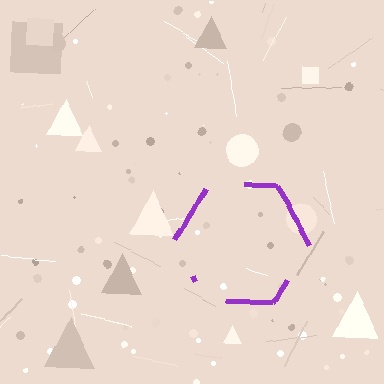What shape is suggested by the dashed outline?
The dashed outline suggests a hexagon.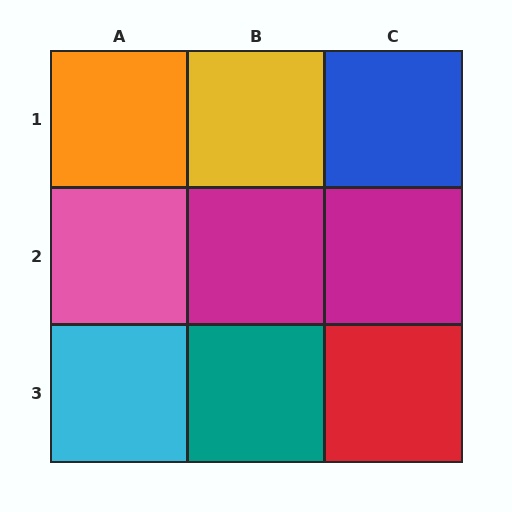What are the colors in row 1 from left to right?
Orange, yellow, blue.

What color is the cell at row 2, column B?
Magenta.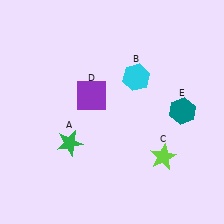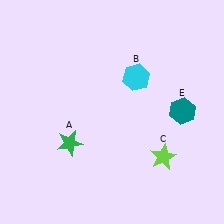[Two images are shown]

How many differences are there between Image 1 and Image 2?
There is 1 difference between the two images.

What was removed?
The purple square (D) was removed in Image 2.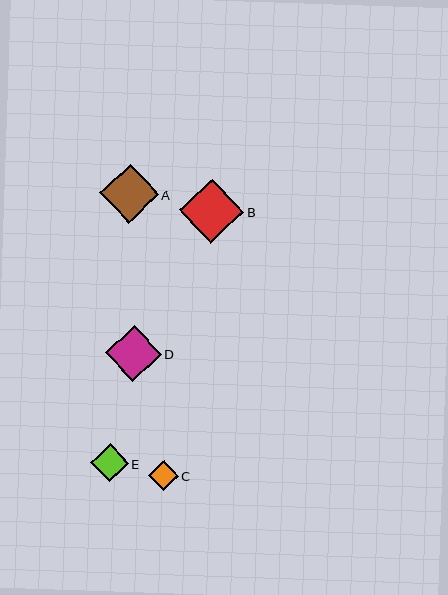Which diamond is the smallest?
Diamond C is the smallest with a size of approximately 30 pixels.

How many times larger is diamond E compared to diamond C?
Diamond E is approximately 1.3 times the size of diamond C.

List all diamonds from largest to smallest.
From largest to smallest: B, A, D, E, C.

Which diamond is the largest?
Diamond B is the largest with a size of approximately 64 pixels.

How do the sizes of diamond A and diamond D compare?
Diamond A and diamond D are approximately the same size.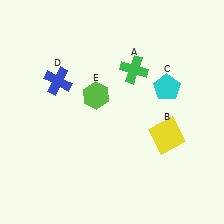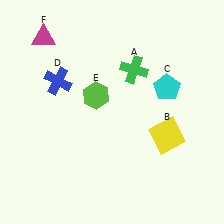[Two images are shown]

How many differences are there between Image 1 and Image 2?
There is 1 difference between the two images.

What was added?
A magenta triangle (F) was added in Image 2.